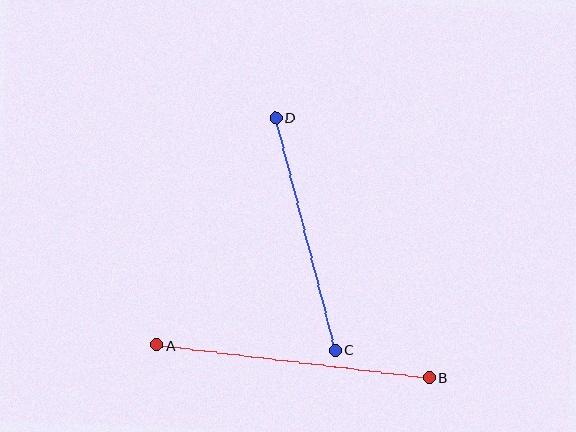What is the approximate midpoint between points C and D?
The midpoint is at approximately (306, 234) pixels.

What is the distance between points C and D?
The distance is approximately 239 pixels.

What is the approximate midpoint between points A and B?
The midpoint is at approximately (293, 361) pixels.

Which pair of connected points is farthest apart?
Points A and B are farthest apart.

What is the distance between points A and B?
The distance is approximately 275 pixels.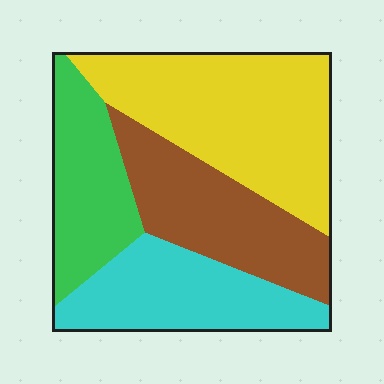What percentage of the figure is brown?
Brown covers 23% of the figure.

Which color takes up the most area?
Yellow, at roughly 35%.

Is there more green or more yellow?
Yellow.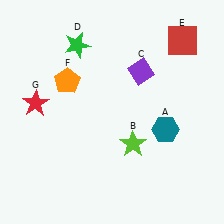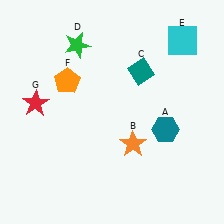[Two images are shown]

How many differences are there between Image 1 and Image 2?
There are 3 differences between the two images.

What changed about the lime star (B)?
In Image 1, B is lime. In Image 2, it changed to orange.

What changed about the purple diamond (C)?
In Image 1, C is purple. In Image 2, it changed to teal.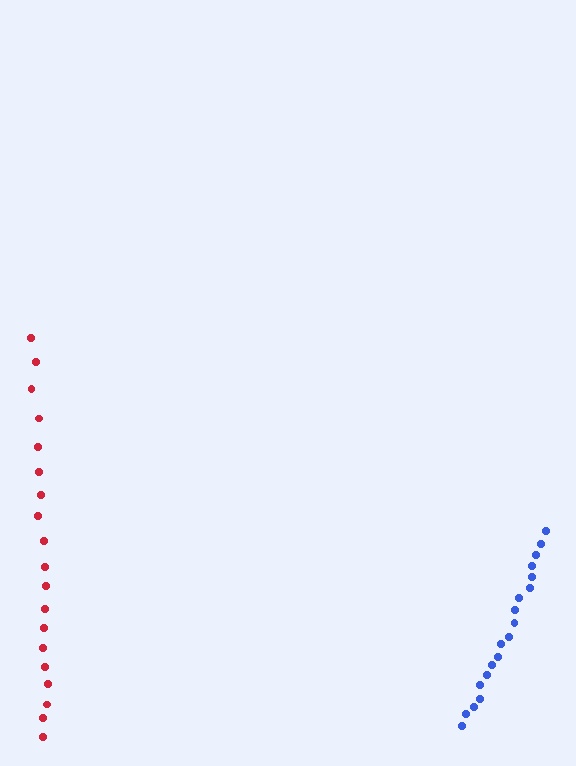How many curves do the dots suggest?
There are 2 distinct paths.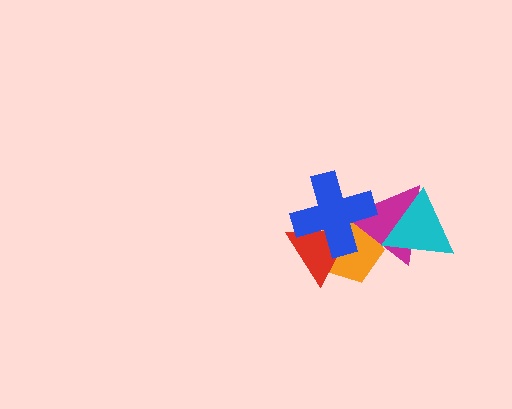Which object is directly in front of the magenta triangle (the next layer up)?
The cyan triangle is directly in front of the magenta triangle.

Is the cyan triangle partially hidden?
No, no other shape covers it.